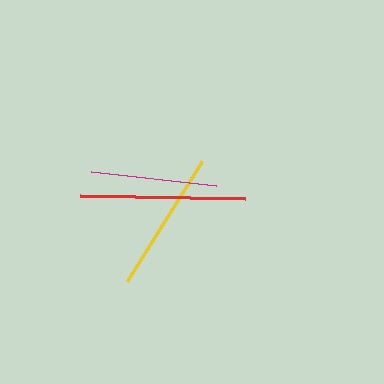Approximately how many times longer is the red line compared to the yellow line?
The red line is approximately 1.2 times the length of the yellow line.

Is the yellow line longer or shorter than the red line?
The red line is longer than the yellow line.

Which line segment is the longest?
The red line is the longest at approximately 165 pixels.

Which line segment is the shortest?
The magenta line is the shortest at approximately 126 pixels.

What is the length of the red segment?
The red segment is approximately 165 pixels long.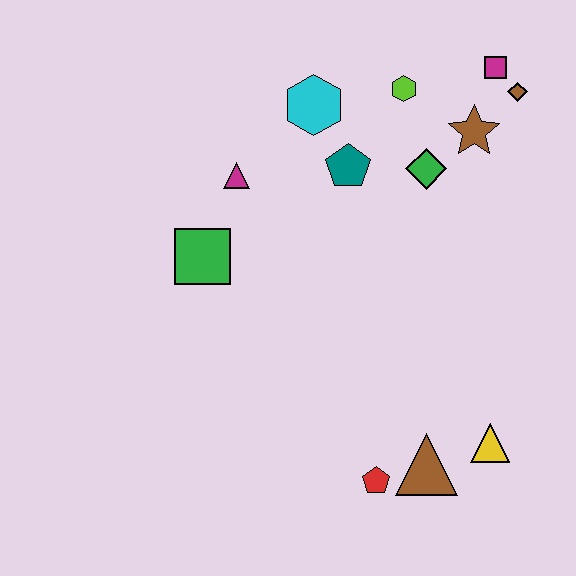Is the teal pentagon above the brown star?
No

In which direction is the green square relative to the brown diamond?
The green square is to the left of the brown diamond.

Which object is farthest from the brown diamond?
The red pentagon is farthest from the brown diamond.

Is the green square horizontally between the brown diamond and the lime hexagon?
No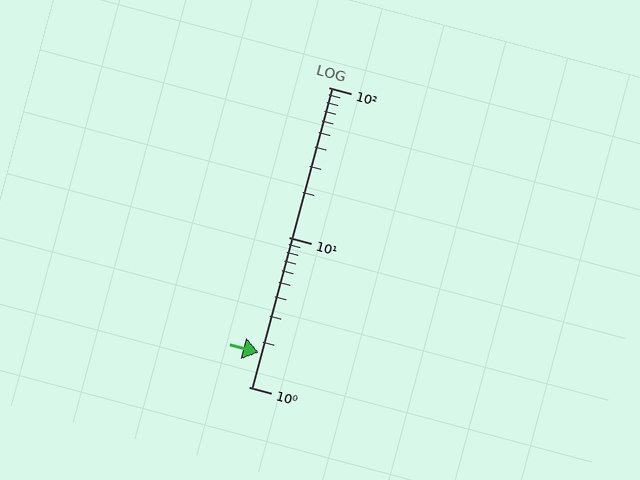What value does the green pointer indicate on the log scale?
The pointer indicates approximately 1.7.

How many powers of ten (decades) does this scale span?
The scale spans 2 decades, from 1 to 100.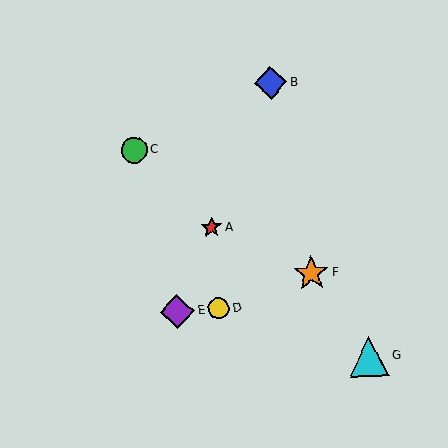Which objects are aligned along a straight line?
Objects A, B, E are aligned along a straight line.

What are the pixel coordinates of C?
Object C is at (134, 150).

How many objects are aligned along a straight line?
3 objects (A, B, E) are aligned along a straight line.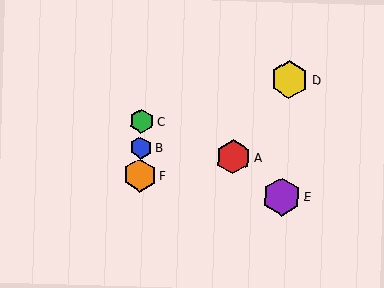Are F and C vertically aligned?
Yes, both are at x≈140.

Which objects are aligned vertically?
Objects B, C, F are aligned vertically.